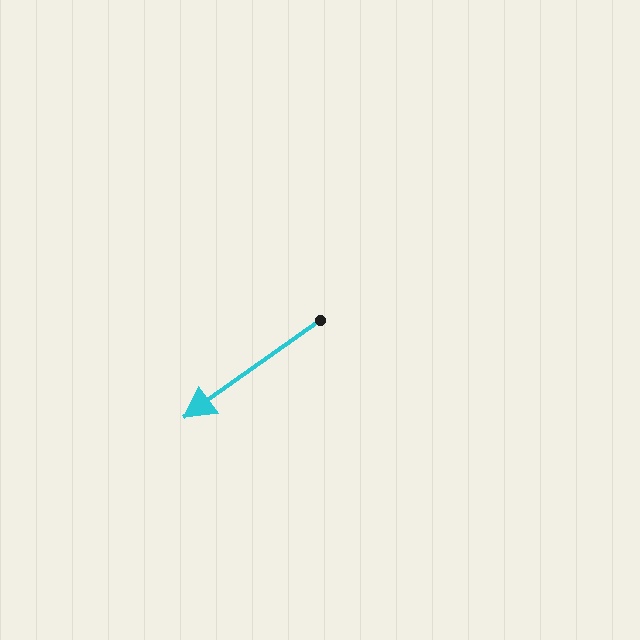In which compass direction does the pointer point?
Southwest.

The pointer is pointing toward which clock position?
Roughly 8 o'clock.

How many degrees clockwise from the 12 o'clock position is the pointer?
Approximately 234 degrees.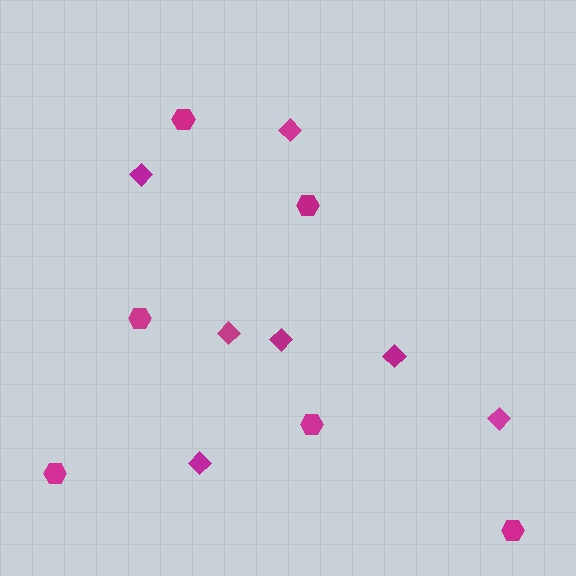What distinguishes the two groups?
There are 2 groups: one group of hexagons (6) and one group of diamonds (7).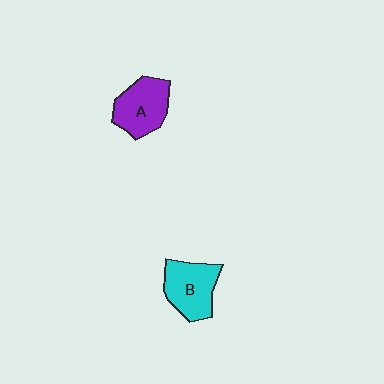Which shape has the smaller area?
Shape A (purple).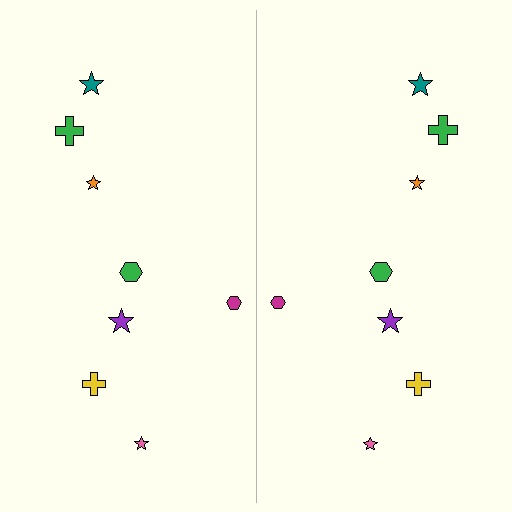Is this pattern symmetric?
Yes, this pattern has bilateral (reflection) symmetry.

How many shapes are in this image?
There are 16 shapes in this image.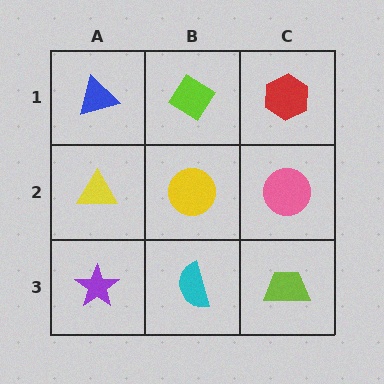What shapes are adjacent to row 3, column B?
A yellow circle (row 2, column B), a purple star (row 3, column A), a lime trapezoid (row 3, column C).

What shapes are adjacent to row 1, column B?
A yellow circle (row 2, column B), a blue triangle (row 1, column A), a red hexagon (row 1, column C).